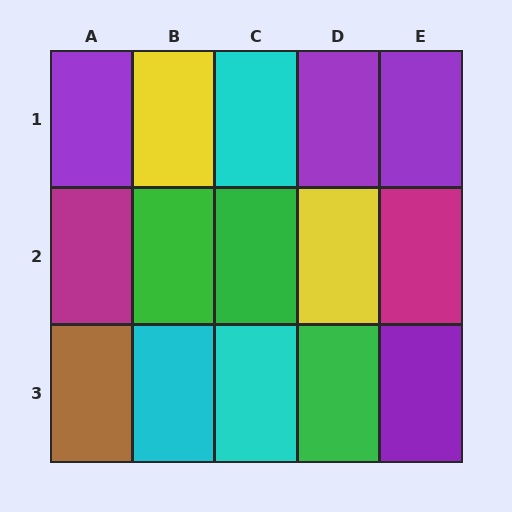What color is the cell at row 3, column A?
Brown.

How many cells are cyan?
3 cells are cyan.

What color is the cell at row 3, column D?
Green.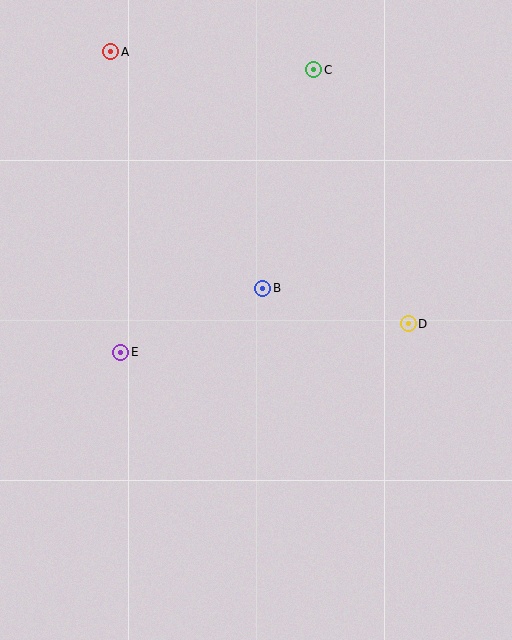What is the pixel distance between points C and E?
The distance between C and E is 342 pixels.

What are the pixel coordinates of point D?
Point D is at (408, 324).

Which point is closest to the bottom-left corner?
Point E is closest to the bottom-left corner.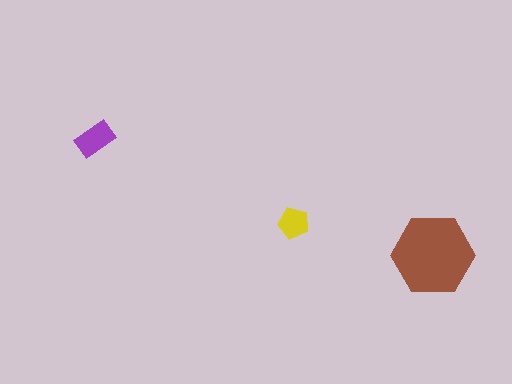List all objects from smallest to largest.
The yellow pentagon, the purple rectangle, the brown hexagon.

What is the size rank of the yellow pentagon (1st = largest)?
3rd.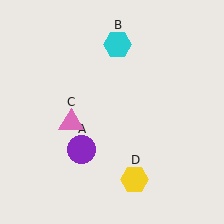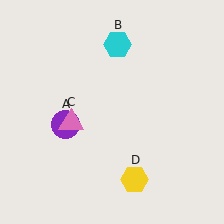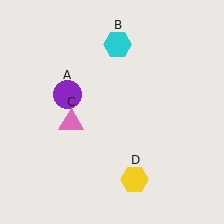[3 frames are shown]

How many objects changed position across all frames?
1 object changed position: purple circle (object A).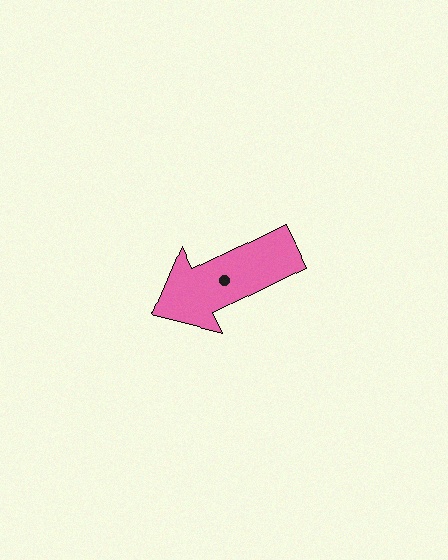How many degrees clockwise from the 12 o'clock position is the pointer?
Approximately 244 degrees.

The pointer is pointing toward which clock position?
Roughly 8 o'clock.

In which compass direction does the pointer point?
Southwest.